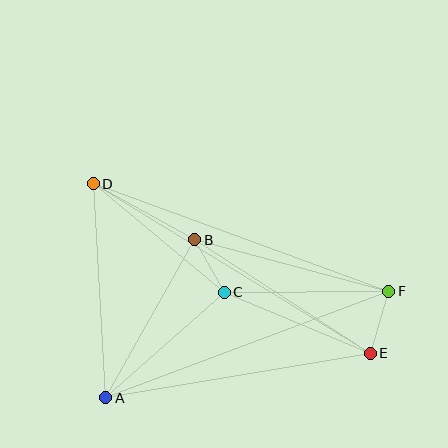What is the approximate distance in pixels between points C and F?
The distance between C and F is approximately 165 pixels.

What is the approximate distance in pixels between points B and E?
The distance between B and E is approximately 209 pixels.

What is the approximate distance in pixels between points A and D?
The distance between A and D is approximately 214 pixels.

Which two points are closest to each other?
Points B and C are closest to each other.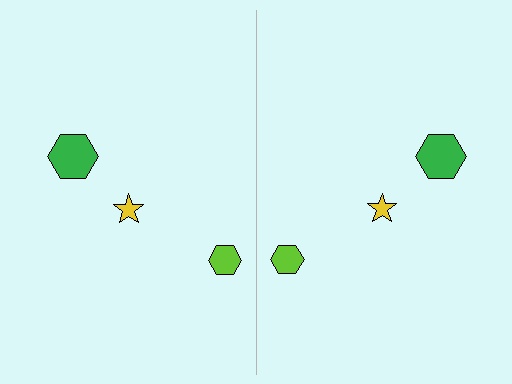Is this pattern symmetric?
Yes, this pattern has bilateral (reflection) symmetry.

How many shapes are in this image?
There are 6 shapes in this image.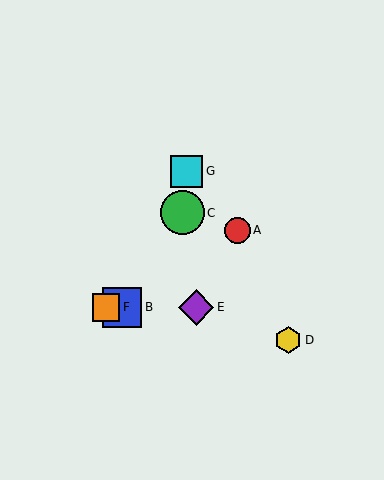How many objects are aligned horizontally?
3 objects (B, E, F) are aligned horizontally.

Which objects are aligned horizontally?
Objects B, E, F are aligned horizontally.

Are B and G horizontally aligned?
No, B is at y≈307 and G is at y≈171.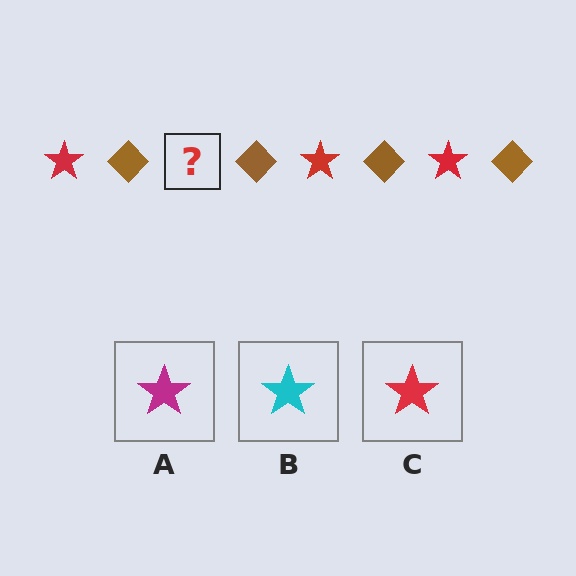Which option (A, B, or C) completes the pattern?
C.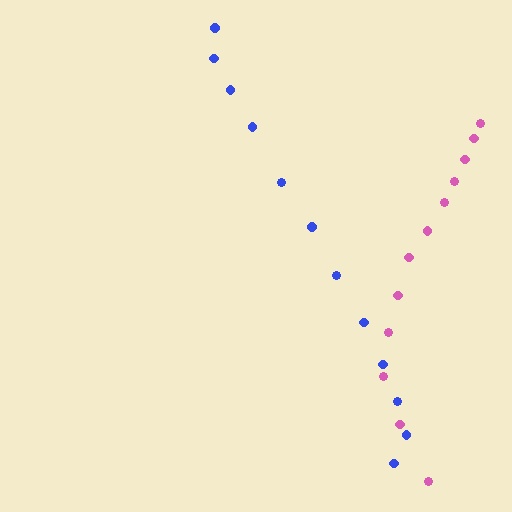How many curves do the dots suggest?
There are 2 distinct paths.